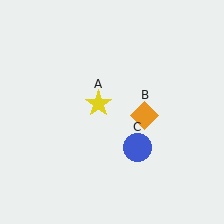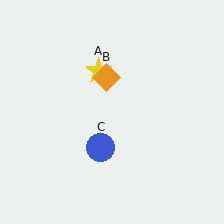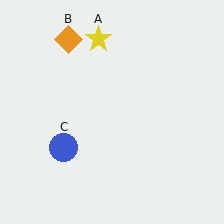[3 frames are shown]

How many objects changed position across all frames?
3 objects changed position: yellow star (object A), orange diamond (object B), blue circle (object C).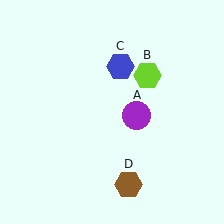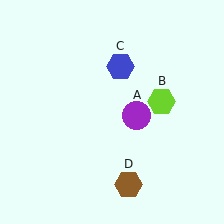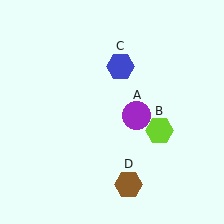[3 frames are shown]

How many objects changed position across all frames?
1 object changed position: lime hexagon (object B).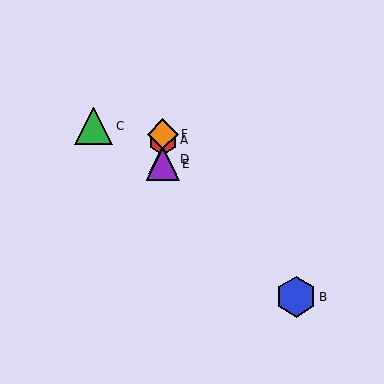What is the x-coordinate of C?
Object C is at x≈94.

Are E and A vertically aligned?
Yes, both are at x≈163.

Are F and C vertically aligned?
No, F is at x≈163 and C is at x≈94.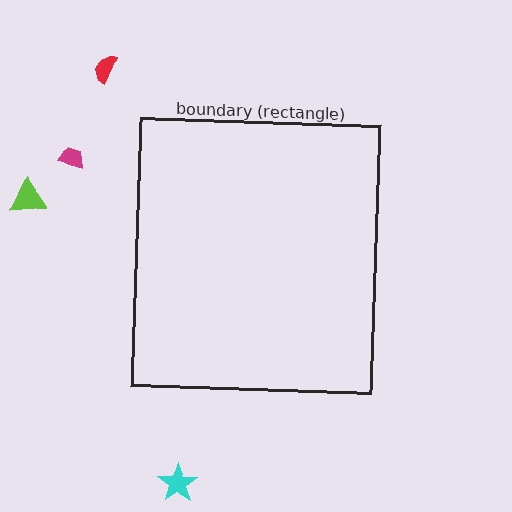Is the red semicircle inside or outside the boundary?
Outside.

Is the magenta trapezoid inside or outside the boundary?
Outside.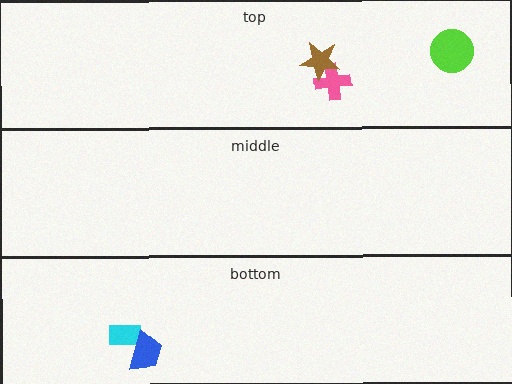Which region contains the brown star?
The top region.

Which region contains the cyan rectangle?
The bottom region.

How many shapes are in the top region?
3.